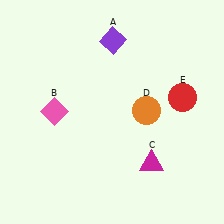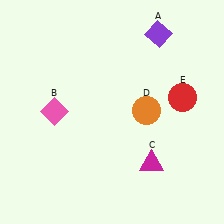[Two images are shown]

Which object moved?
The purple diamond (A) moved right.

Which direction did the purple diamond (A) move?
The purple diamond (A) moved right.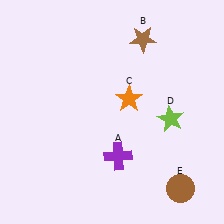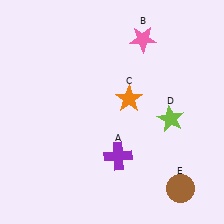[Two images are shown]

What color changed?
The star (B) changed from brown in Image 1 to pink in Image 2.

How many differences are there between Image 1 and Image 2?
There is 1 difference between the two images.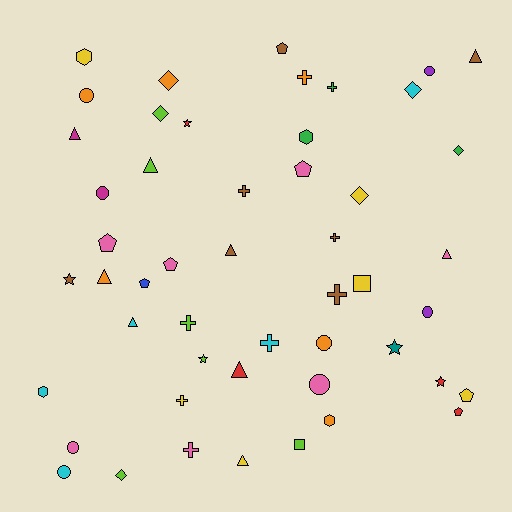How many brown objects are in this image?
There are 7 brown objects.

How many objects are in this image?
There are 50 objects.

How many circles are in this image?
There are 8 circles.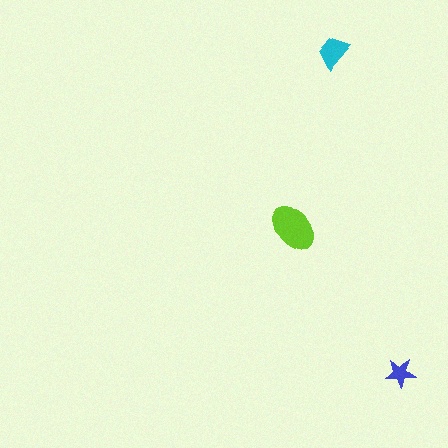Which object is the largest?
The lime ellipse.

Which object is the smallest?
The blue star.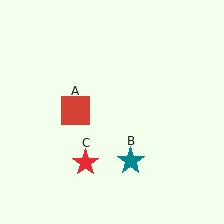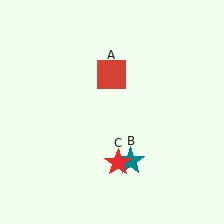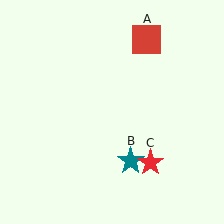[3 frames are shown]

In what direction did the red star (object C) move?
The red star (object C) moved right.